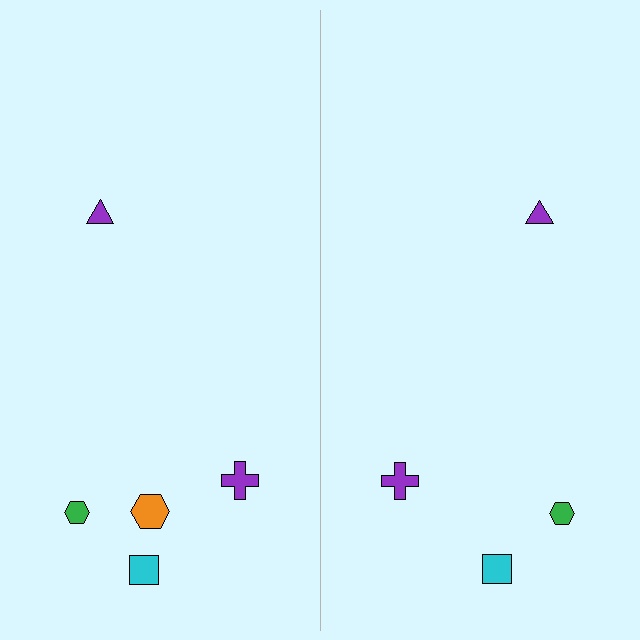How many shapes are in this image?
There are 9 shapes in this image.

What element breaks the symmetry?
A orange hexagon is missing from the right side.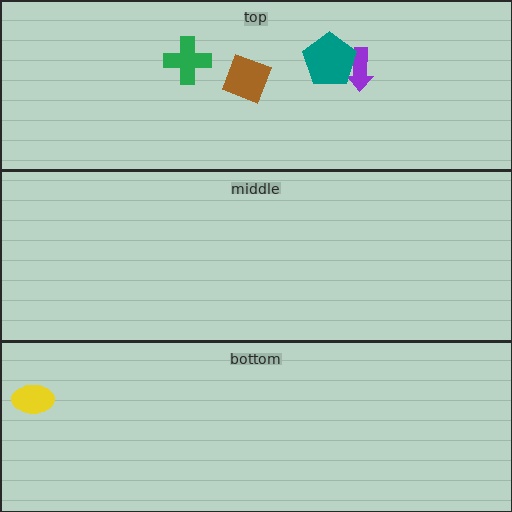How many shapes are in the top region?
4.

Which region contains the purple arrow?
The top region.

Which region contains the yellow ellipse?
The bottom region.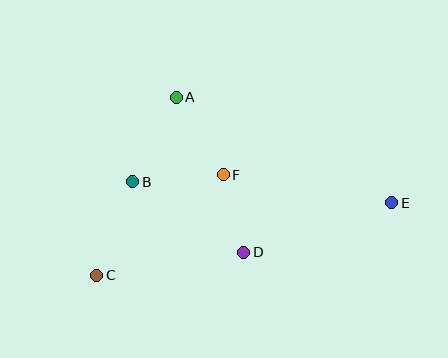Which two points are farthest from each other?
Points C and E are farthest from each other.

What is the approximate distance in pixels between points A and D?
The distance between A and D is approximately 169 pixels.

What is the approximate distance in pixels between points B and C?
The distance between B and C is approximately 100 pixels.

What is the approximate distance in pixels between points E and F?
The distance between E and F is approximately 171 pixels.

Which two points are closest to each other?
Points D and F are closest to each other.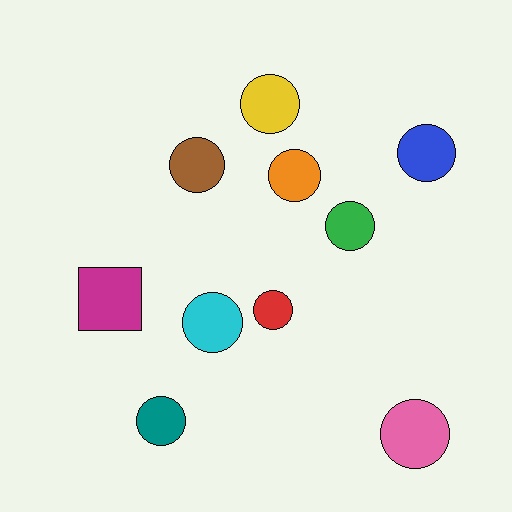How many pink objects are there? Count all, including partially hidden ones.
There is 1 pink object.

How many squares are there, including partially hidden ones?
There is 1 square.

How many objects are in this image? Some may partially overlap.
There are 10 objects.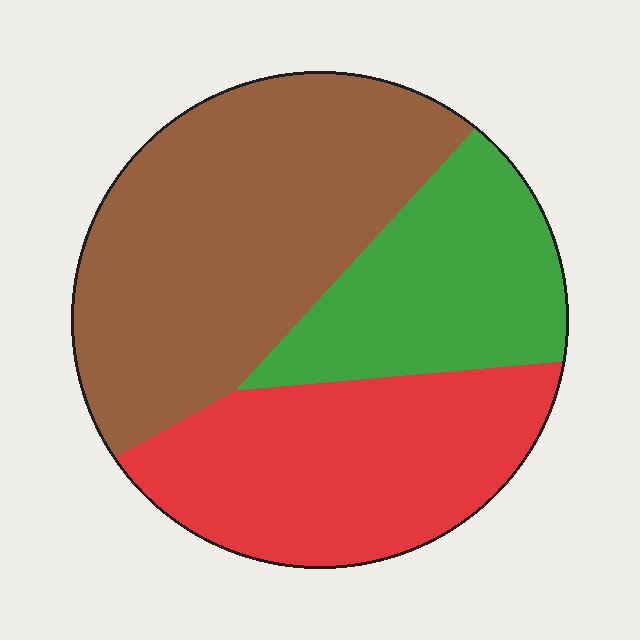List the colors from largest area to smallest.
From largest to smallest: brown, red, green.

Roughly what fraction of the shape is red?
Red takes up between a quarter and a half of the shape.